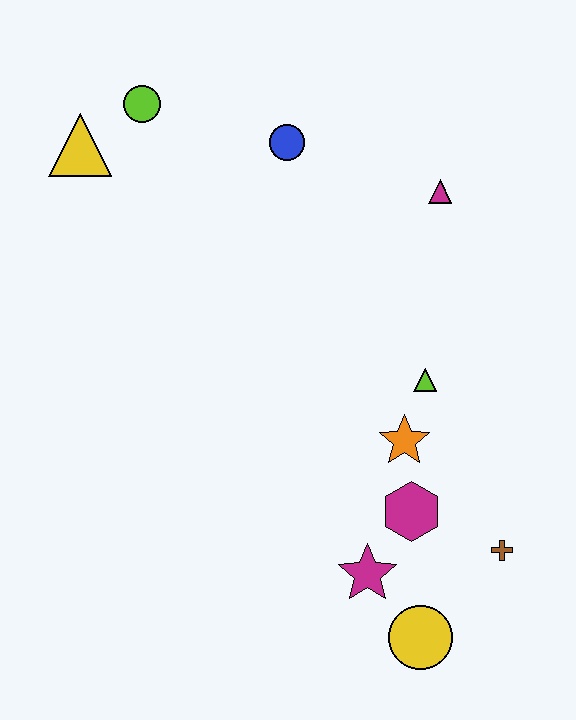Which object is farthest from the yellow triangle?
The yellow circle is farthest from the yellow triangle.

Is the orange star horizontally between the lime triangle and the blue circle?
Yes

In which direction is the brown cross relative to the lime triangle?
The brown cross is below the lime triangle.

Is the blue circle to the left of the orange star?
Yes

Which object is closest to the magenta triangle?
The blue circle is closest to the magenta triangle.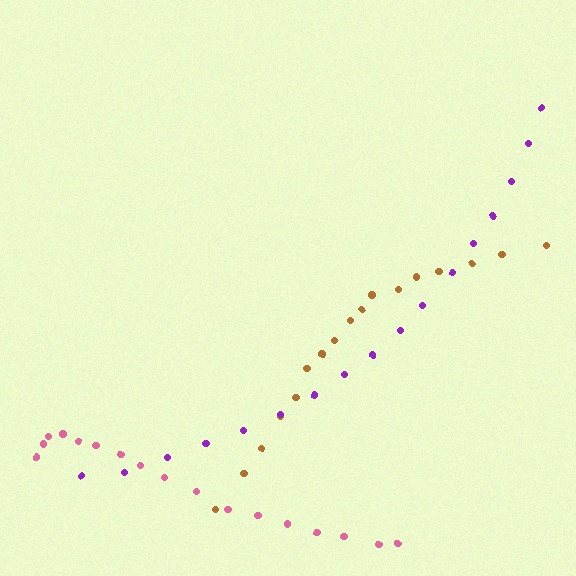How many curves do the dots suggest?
There are 3 distinct paths.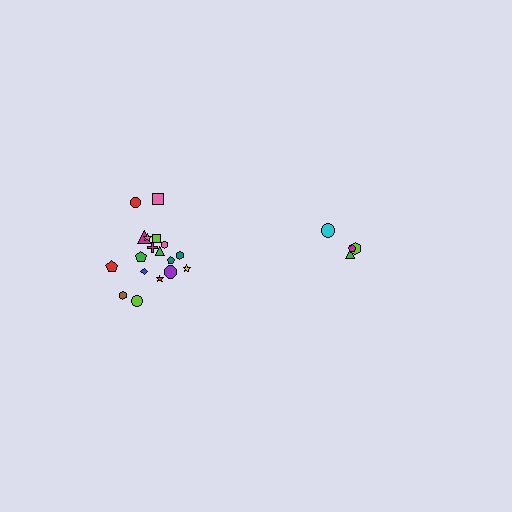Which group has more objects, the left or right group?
The left group.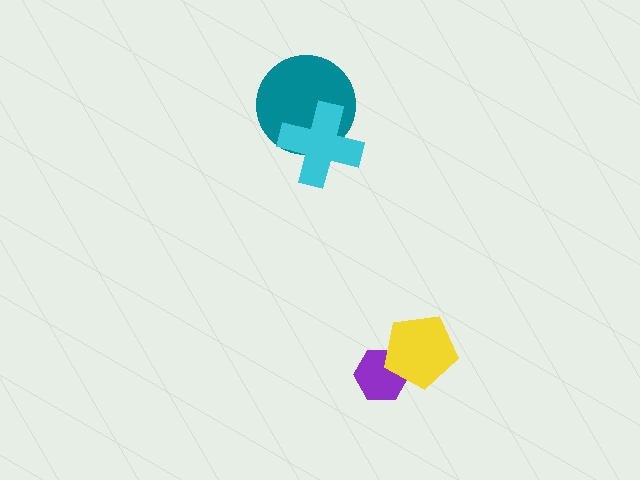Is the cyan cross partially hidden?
No, no other shape covers it.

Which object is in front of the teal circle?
The cyan cross is in front of the teal circle.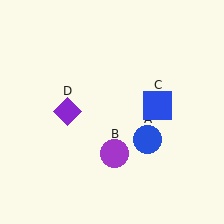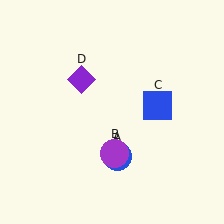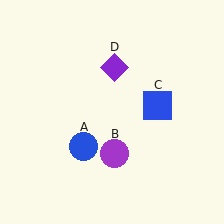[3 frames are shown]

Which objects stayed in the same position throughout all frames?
Purple circle (object B) and blue square (object C) remained stationary.